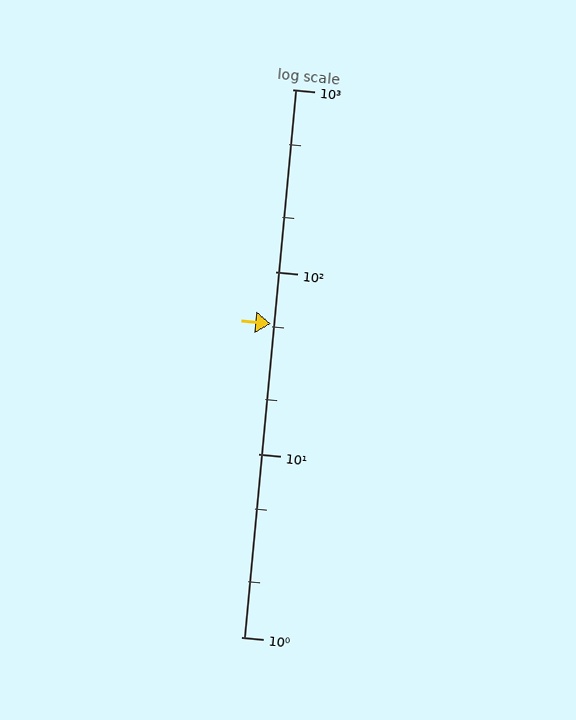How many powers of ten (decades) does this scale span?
The scale spans 3 decades, from 1 to 1000.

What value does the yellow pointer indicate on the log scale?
The pointer indicates approximately 52.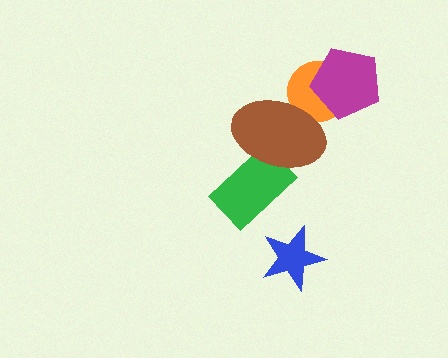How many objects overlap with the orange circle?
2 objects overlap with the orange circle.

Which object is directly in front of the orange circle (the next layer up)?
The magenta pentagon is directly in front of the orange circle.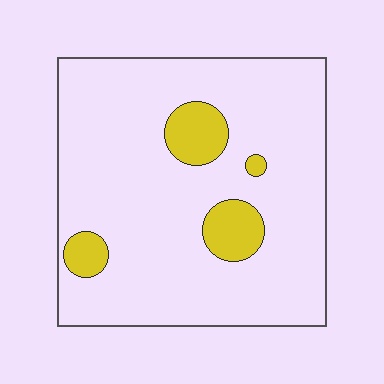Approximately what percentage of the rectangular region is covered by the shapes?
Approximately 10%.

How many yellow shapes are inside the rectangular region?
4.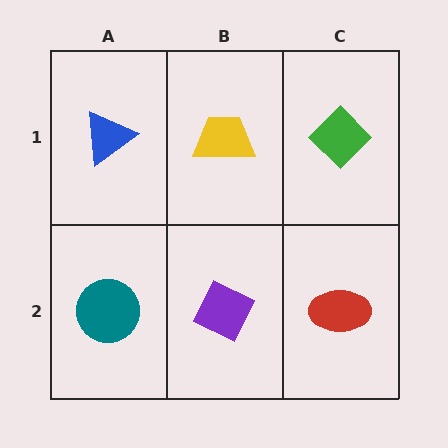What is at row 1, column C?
A green diamond.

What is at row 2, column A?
A teal circle.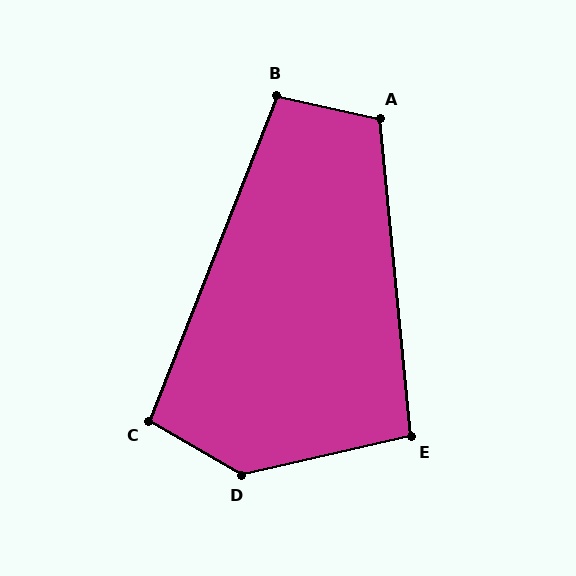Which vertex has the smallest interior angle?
E, at approximately 97 degrees.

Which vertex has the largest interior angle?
D, at approximately 137 degrees.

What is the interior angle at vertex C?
Approximately 99 degrees (obtuse).